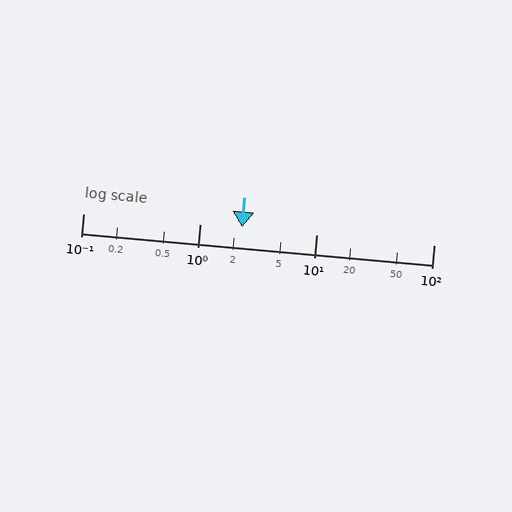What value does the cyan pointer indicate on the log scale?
The pointer indicates approximately 2.3.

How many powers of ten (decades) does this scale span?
The scale spans 3 decades, from 0.1 to 100.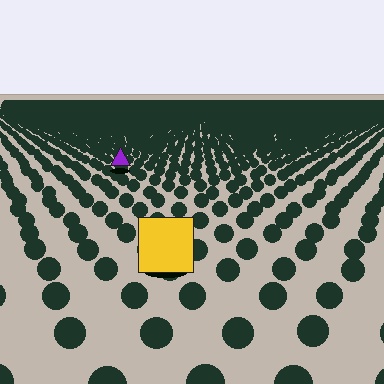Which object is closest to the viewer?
The yellow square is closest. The texture marks near it are larger and more spread out.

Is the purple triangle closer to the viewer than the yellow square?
No. The yellow square is closer — you can tell from the texture gradient: the ground texture is coarser near it.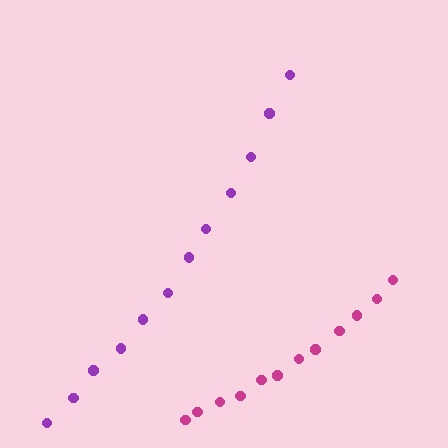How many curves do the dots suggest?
There are 2 distinct paths.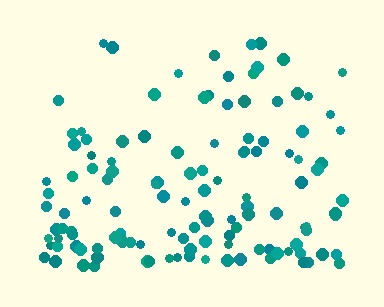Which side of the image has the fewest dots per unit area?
The top.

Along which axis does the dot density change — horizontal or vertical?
Vertical.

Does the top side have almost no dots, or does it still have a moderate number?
Still a moderate number, just noticeably fewer than the bottom.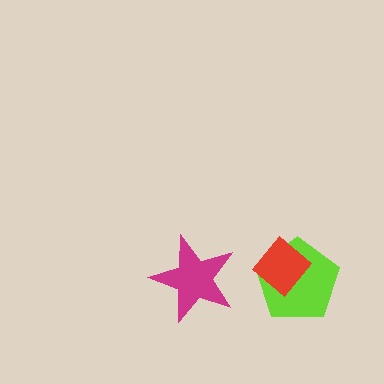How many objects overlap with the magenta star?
0 objects overlap with the magenta star.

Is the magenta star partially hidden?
No, no other shape covers it.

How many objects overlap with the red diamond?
1 object overlaps with the red diamond.